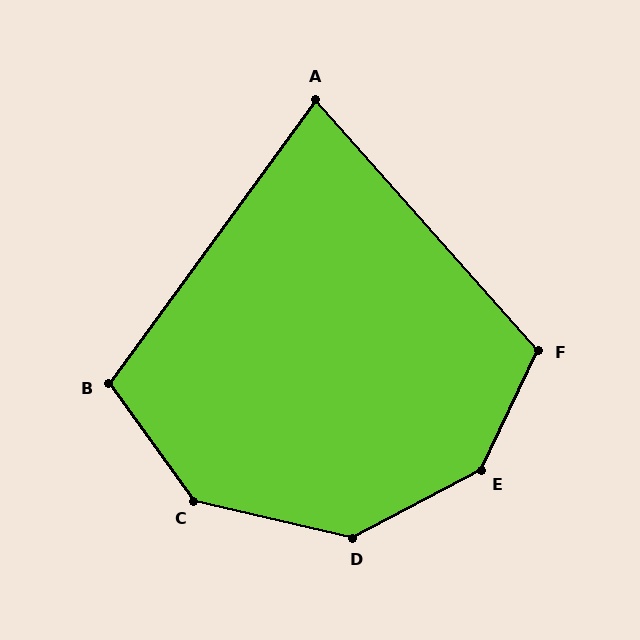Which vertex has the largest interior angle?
E, at approximately 143 degrees.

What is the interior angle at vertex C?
Approximately 139 degrees (obtuse).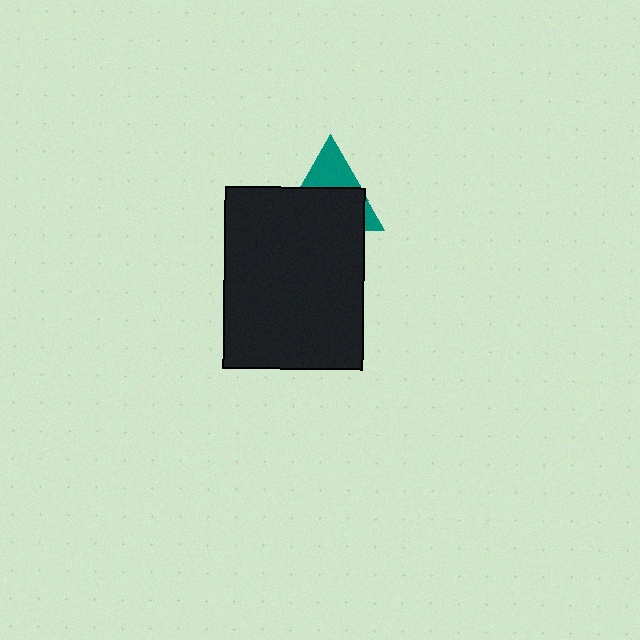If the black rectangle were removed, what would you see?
You would see the complete teal triangle.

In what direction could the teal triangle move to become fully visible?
The teal triangle could move up. That would shift it out from behind the black rectangle entirely.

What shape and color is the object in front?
The object in front is a black rectangle.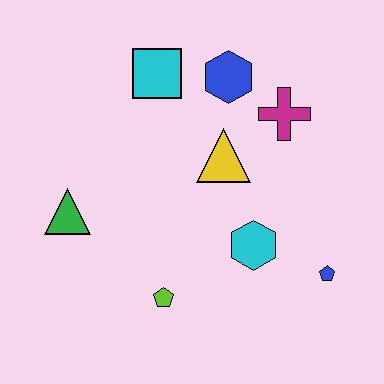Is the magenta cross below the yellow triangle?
No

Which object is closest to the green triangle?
The lime pentagon is closest to the green triangle.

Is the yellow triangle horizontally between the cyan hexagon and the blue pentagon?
No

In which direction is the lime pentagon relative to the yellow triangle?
The lime pentagon is below the yellow triangle.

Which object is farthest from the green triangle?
The blue pentagon is farthest from the green triangle.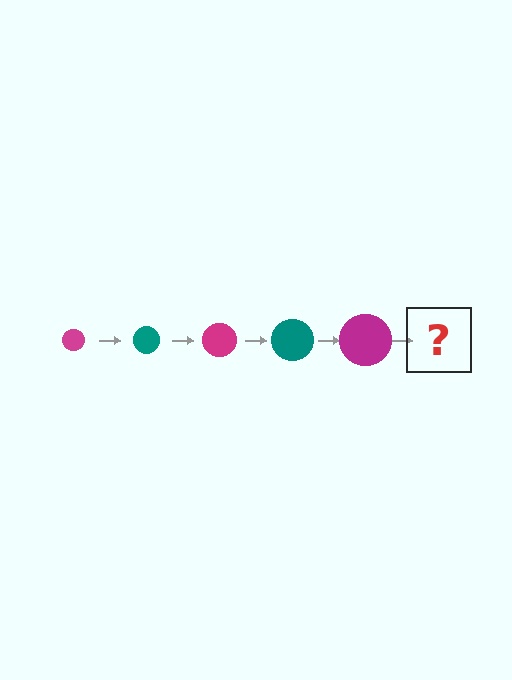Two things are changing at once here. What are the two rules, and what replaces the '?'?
The two rules are that the circle grows larger each step and the color cycles through magenta and teal. The '?' should be a teal circle, larger than the previous one.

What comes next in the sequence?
The next element should be a teal circle, larger than the previous one.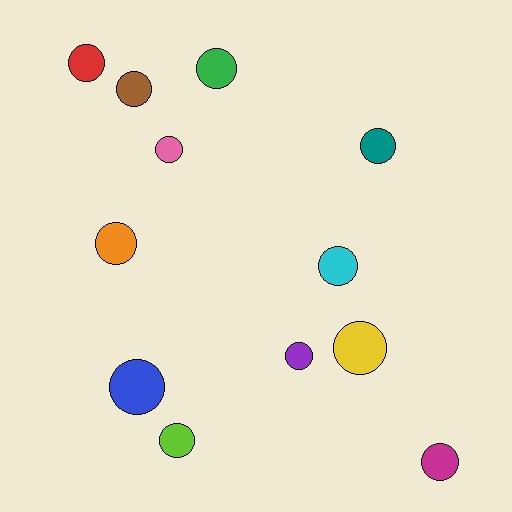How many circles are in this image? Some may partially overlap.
There are 12 circles.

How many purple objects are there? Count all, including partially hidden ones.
There is 1 purple object.